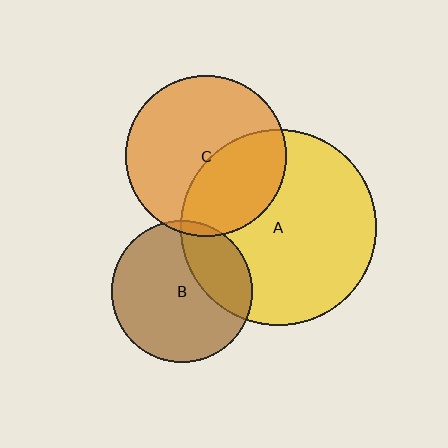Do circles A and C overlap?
Yes.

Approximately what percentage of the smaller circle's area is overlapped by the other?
Approximately 40%.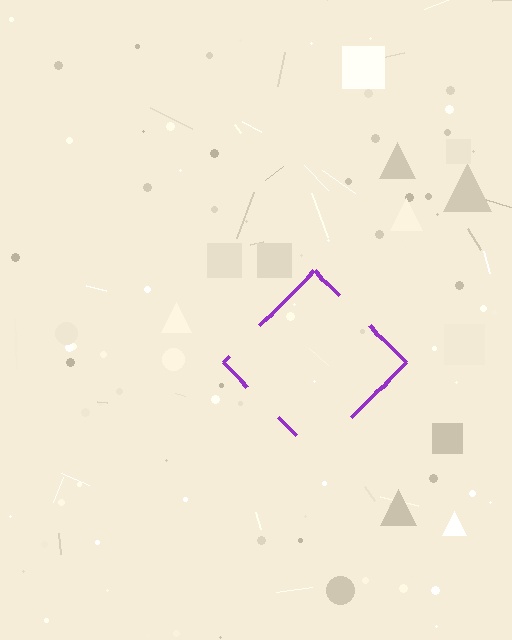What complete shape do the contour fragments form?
The contour fragments form a diamond.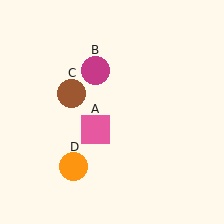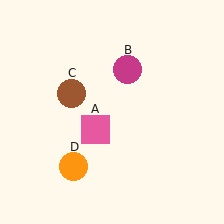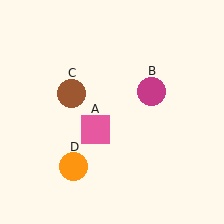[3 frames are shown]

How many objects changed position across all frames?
1 object changed position: magenta circle (object B).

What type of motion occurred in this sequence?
The magenta circle (object B) rotated clockwise around the center of the scene.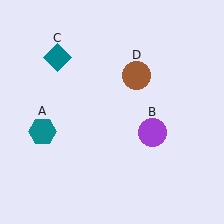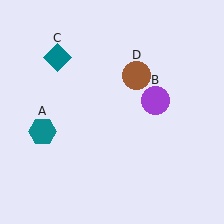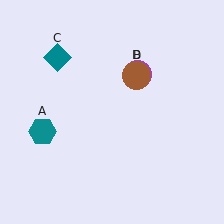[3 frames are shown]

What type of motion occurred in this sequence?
The purple circle (object B) rotated counterclockwise around the center of the scene.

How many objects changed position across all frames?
1 object changed position: purple circle (object B).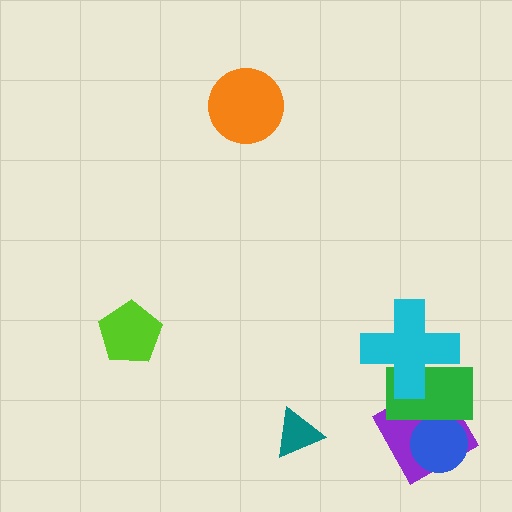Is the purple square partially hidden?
Yes, it is partially covered by another shape.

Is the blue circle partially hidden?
Yes, it is partially covered by another shape.